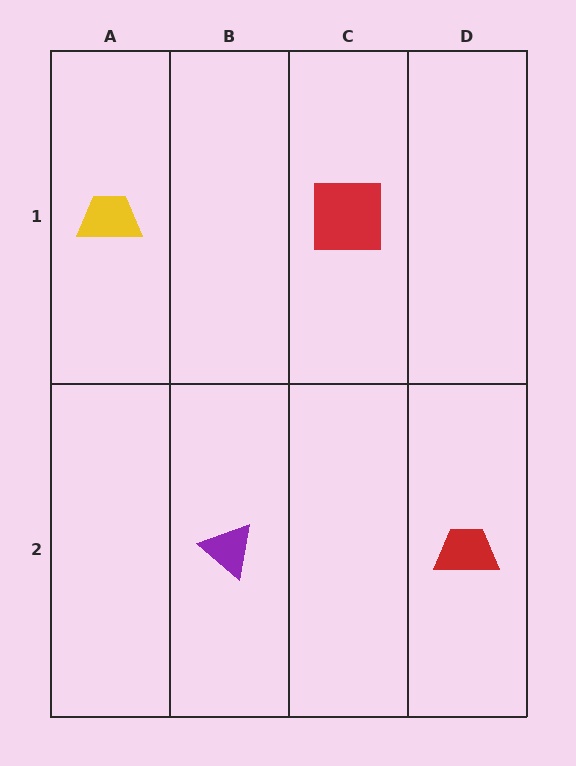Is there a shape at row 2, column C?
No, that cell is empty.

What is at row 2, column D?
A red trapezoid.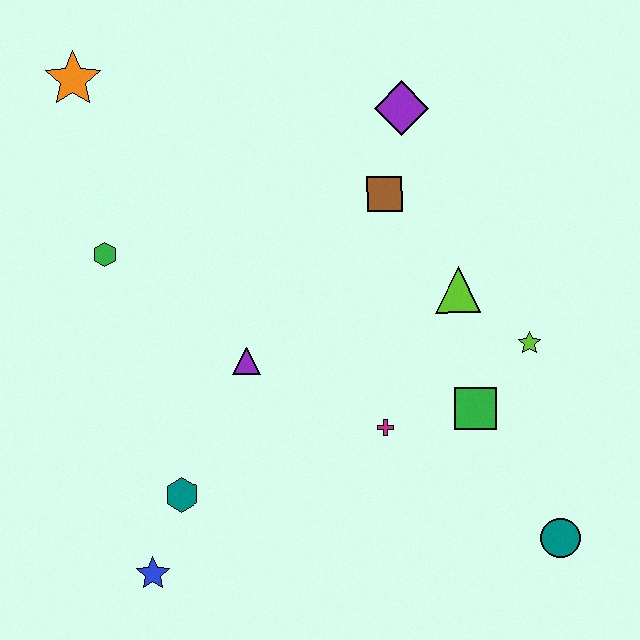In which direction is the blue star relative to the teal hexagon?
The blue star is below the teal hexagon.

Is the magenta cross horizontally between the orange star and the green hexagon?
No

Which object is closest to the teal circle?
The green square is closest to the teal circle.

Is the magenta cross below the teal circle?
No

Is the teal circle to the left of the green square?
No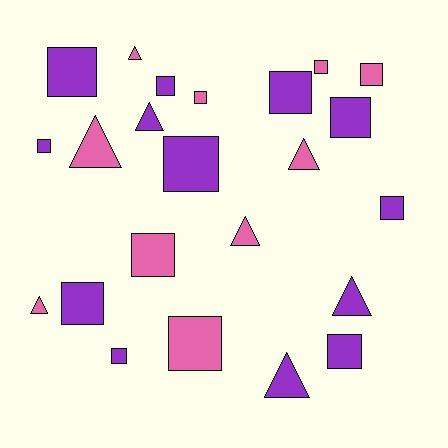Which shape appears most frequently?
Square, with 15 objects.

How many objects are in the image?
There are 23 objects.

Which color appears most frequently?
Purple, with 13 objects.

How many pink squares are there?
There are 5 pink squares.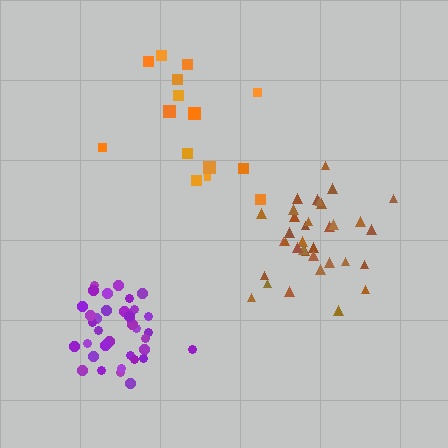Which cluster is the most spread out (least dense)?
Orange.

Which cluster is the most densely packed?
Purple.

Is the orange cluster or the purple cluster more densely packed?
Purple.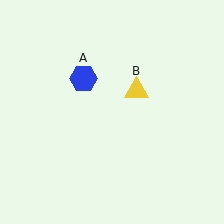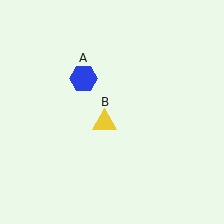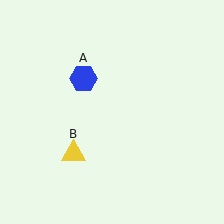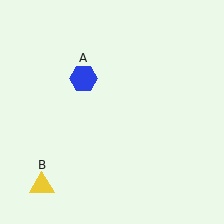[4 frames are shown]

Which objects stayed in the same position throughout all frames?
Blue hexagon (object A) remained stationary.